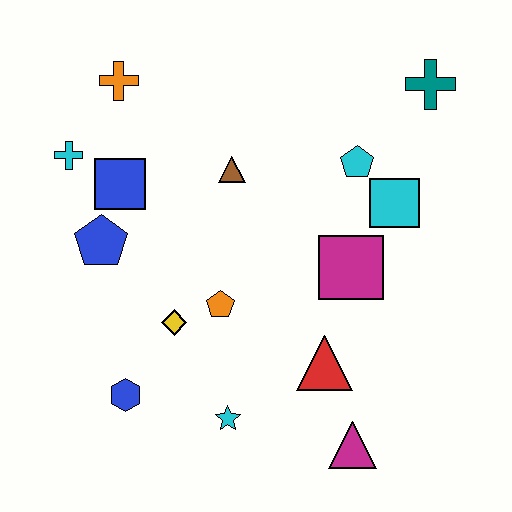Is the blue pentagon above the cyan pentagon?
No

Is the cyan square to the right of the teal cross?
No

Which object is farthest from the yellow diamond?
The teal cross is farthest from the yellow diamond.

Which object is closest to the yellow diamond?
The orange pentagon is closest to the yellow diamond.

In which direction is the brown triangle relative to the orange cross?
The brown triangle is to the right of the orange cross.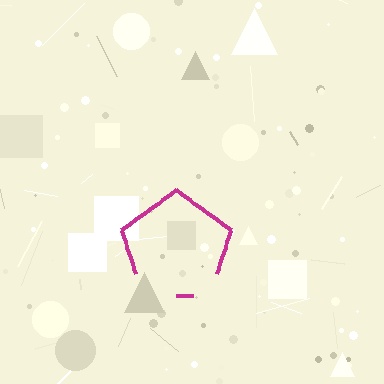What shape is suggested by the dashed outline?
The dashed outline suggests a pentagon.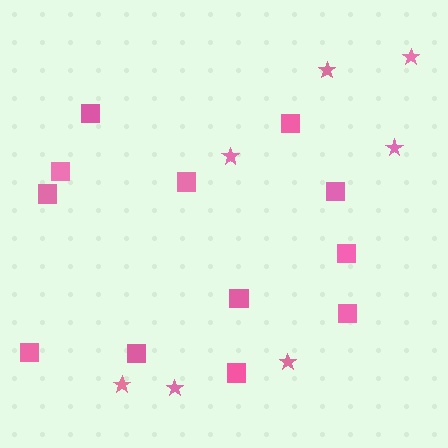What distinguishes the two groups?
There are 2 groups: one group of squares (12) and one group of stars (7).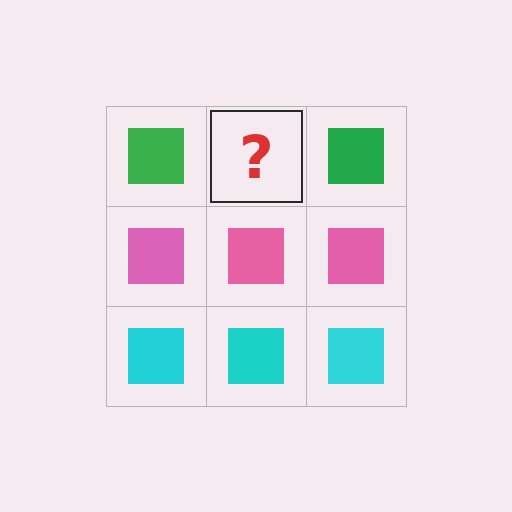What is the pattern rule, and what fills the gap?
The rule is that each row has a consistent color. The gap should be filled with a green square.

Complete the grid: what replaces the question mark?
The question mark should be replaced with a green square.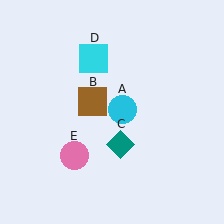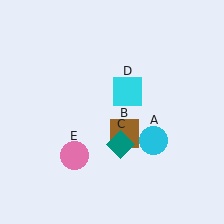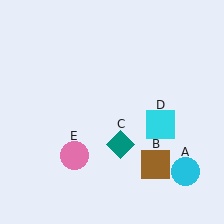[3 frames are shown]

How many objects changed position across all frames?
3 objects changed position: cyan circle (object A), brown square (object B), cyan square (object D).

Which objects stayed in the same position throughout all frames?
Teal diamond (object C) and pink circle (object E) remained stationary.